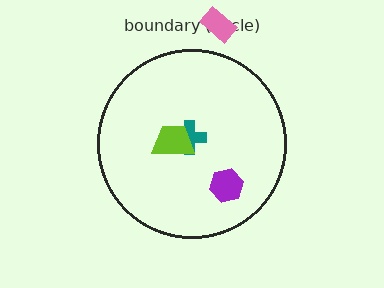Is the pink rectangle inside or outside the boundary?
Outside.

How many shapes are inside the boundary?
3 inside, 1 outside.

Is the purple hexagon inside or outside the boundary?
Inside.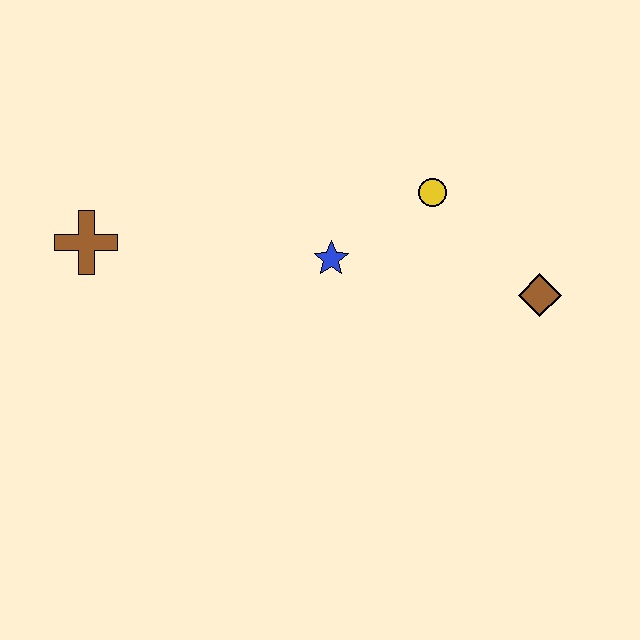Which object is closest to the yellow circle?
The blue star is closest to the yellow circle.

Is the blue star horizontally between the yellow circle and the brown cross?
Yes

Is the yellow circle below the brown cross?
No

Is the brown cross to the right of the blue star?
No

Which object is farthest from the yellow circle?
The brown cross is farthest from the yellow circle.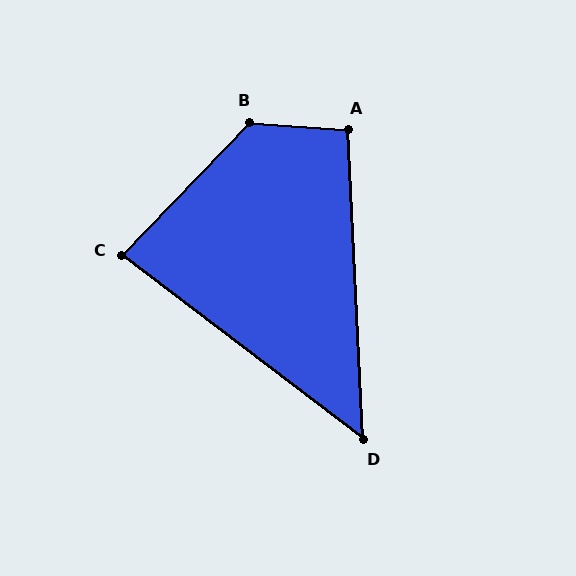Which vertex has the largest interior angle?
B, at approximately 130 degrees.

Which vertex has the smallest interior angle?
D, at approximately 50 degrees.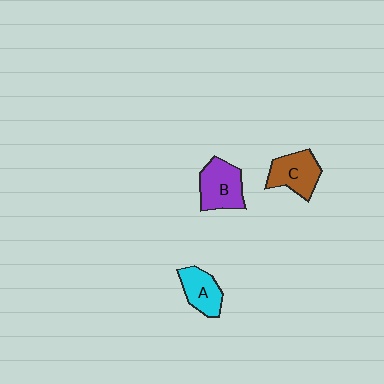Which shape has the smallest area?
Shape A (cyan).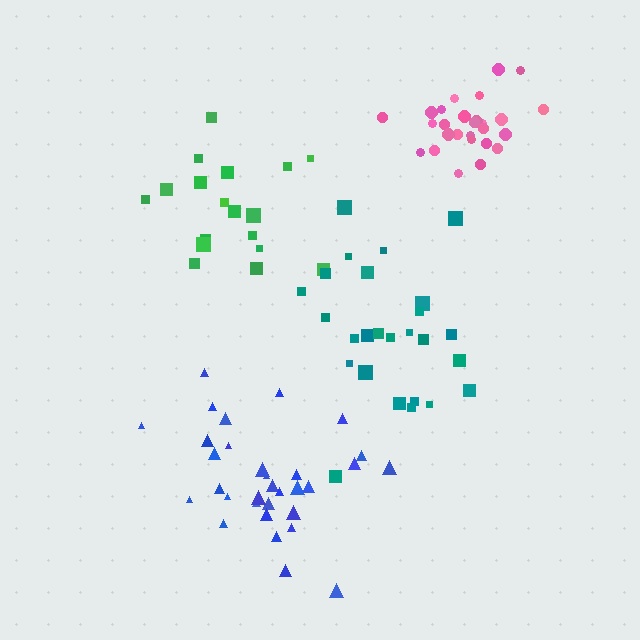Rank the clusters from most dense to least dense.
pink, blue, teal, green.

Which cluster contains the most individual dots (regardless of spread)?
Blue (32).